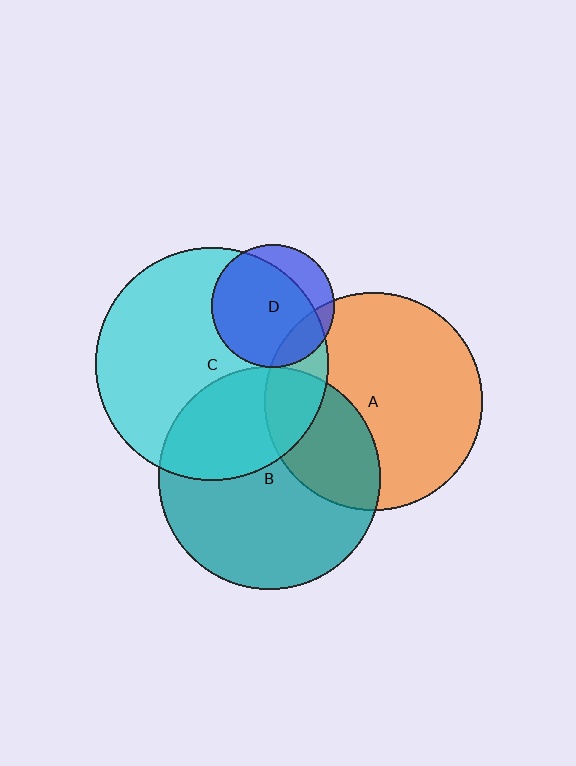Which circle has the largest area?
Circle C (cyan).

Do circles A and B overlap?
Yes.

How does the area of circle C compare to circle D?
Approximately 3.6 times.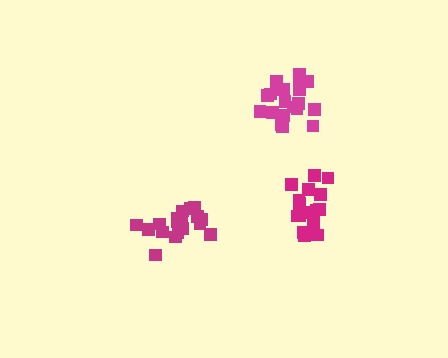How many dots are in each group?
Group 1: 19 dots, Group 2: 18 dots, Group 3: 16 dots (53 total).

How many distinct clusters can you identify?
There are 3 distinct clusters.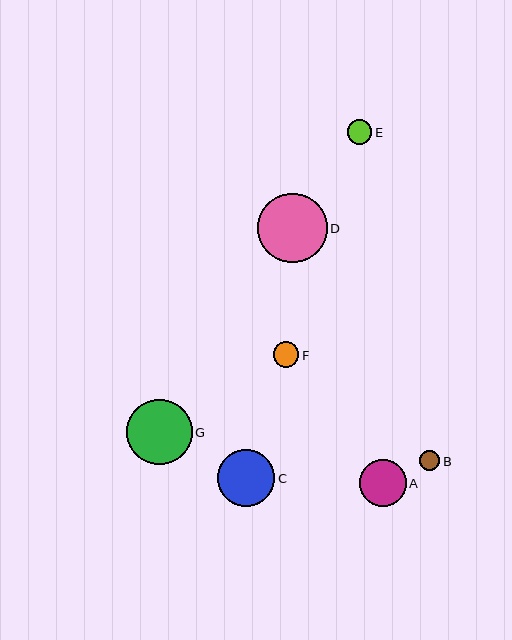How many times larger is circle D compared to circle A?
Circle D is approximately 1.5 times the size of circle A.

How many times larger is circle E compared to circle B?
Circle E is approximately 1.2 times the size of circle B.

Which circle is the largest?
Circle D is the largest with a size of approximately 70 pixels.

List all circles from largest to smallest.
From largest to smallest: D, G, C, A, F, E, B.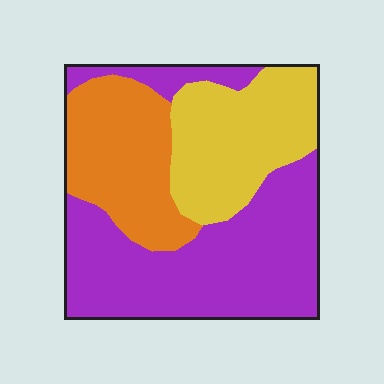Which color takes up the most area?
Purple, at roughly 50%.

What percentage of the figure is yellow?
Yellow takes up about one quarter (1/4) of the figure.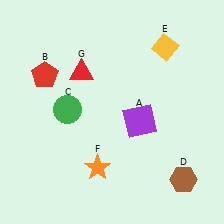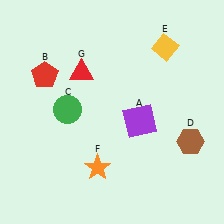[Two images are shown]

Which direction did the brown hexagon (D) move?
The brown hexagon (D) moved up.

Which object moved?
The brown hexagon (D) moved up.